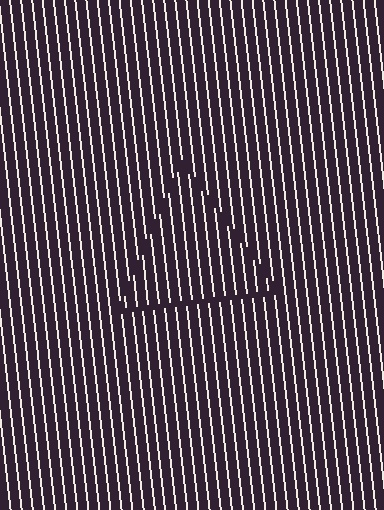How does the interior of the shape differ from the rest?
The interior of the shape contains the same grating, shifted by half a period — the contour is defined by the phase discontinuity where line-ends from the inner and outer gratings abut.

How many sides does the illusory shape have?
3 sides — the line-ends trace a triangle.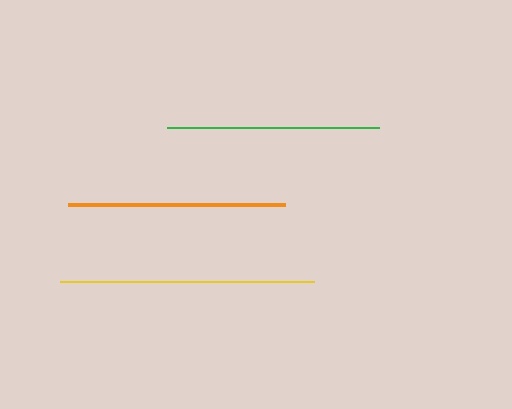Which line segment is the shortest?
The green line is the shortest at approximately 212 pixels.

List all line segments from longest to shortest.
From longest to shortest: yellow, orange, green.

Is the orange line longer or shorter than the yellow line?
The yellow line is longer than the orange line.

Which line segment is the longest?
The yellow line is the longest at approximately 254 pixels.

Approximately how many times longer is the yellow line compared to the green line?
The yellow line is approximately 1.2 times the length of the green line.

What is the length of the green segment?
The green segment is approximately 212 pixels long.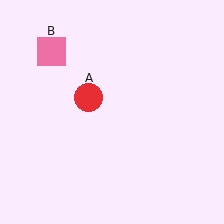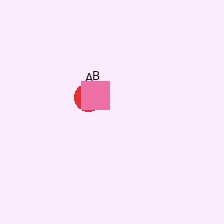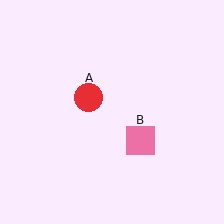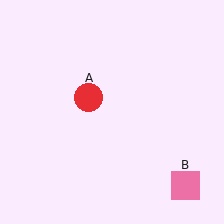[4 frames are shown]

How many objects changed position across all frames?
1 object changed position: pink square (object B).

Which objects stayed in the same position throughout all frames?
Red circle (object A) remained stationary.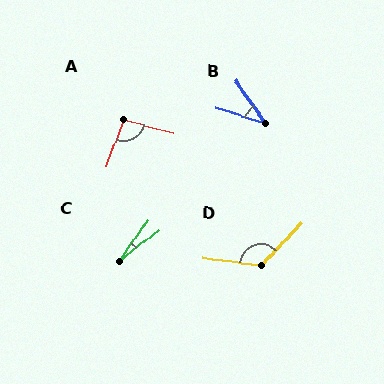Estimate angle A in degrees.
Approximately 95 degrees.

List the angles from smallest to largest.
C (17°), B (38°), A (95°), D (127°).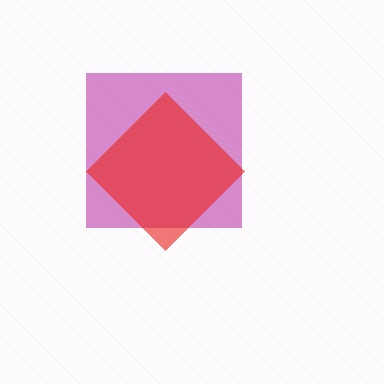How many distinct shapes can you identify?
There are 2 distinct shapes: a magenta square, a red diamond.